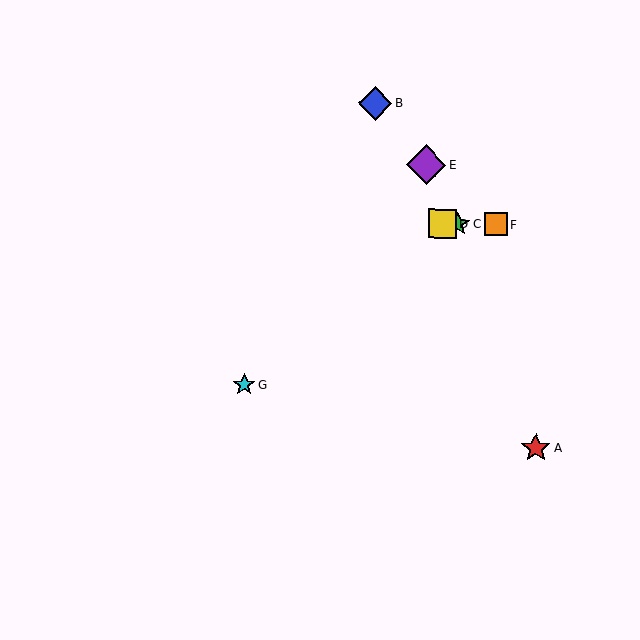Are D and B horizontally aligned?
No, D is at y≈224 and B is at y≈103.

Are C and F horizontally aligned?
Yes, both are at y≈224.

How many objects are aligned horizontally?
3 objects (C, D, F) are aligned horizontally.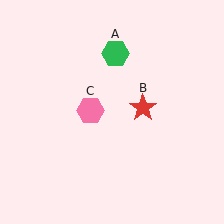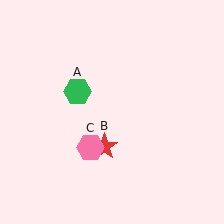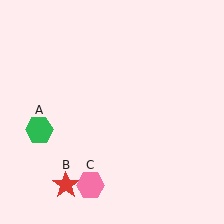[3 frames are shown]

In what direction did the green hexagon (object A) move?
The green hexagon (object A) moved down and to the left.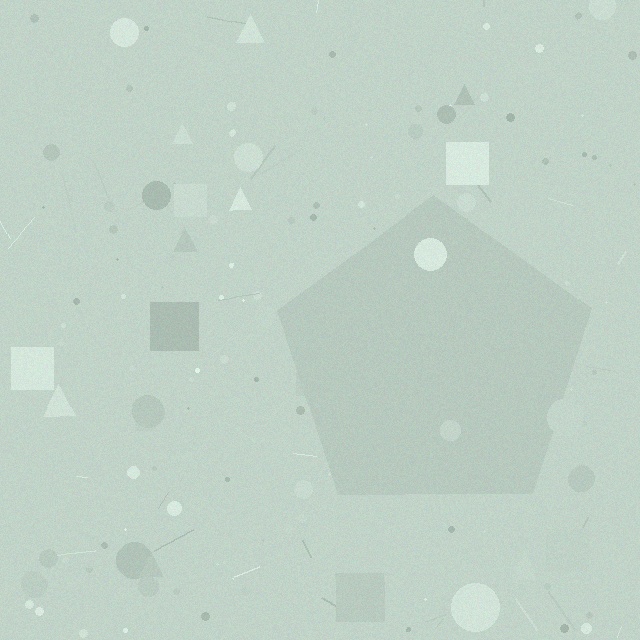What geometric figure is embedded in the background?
A pentagon is embedded in the background.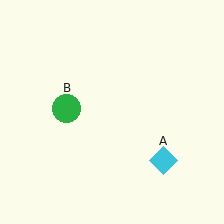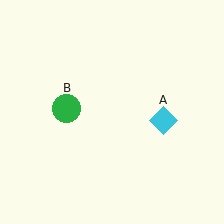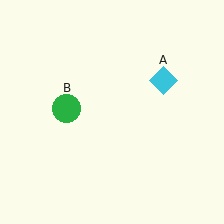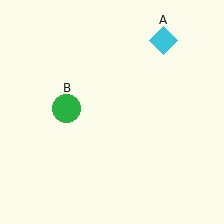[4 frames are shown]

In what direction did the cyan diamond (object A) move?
The cyan diamond (object A) moved up.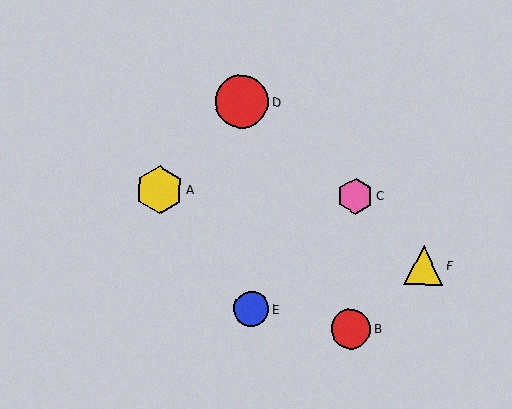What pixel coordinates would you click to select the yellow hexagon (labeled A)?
Click at (159, 190) to select the yellow hexagon A.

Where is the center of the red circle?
The center of the red circle is at (242, 101).